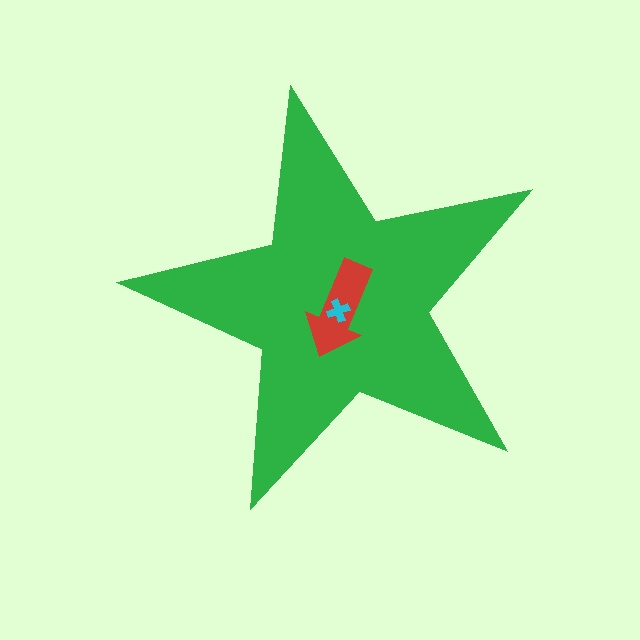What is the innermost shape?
The cyan cross.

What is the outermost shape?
The green star.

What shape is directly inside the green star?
The red arrow.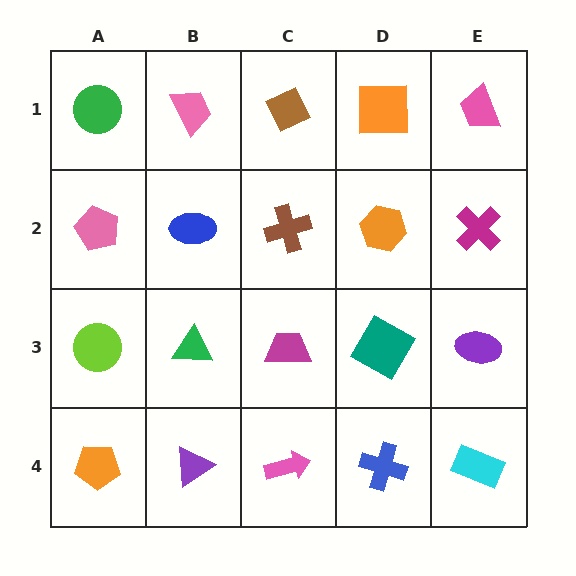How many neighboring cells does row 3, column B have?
4.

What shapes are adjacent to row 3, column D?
An orange hexagon (row 2, column D), a blue cross (row 4, column D), a magenta trapezoid (row 3, column C), a purple ellipse (row 3, column E).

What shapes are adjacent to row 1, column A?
A pink pentagon (row 2, column A), a pink trapezoid (row 1, column B).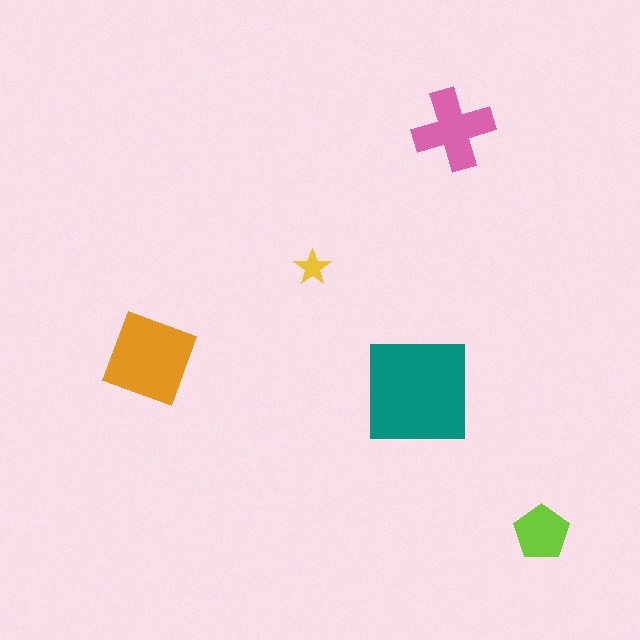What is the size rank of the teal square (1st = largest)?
1st.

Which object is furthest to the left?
The orange diamond is leftmost.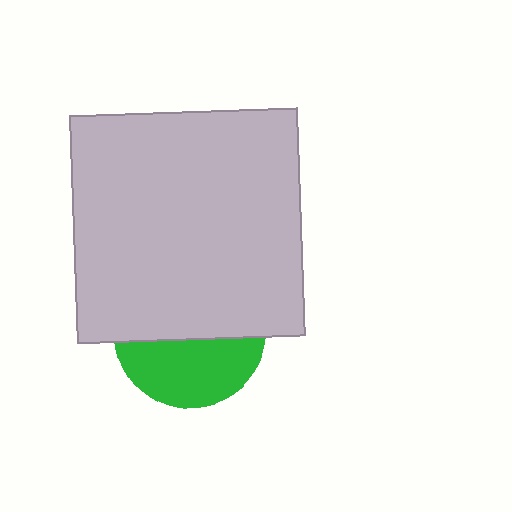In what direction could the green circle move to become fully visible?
The green circle could move down. That would shift it out from behind the light gray square entirely.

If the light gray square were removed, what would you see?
You would see the complete green circle.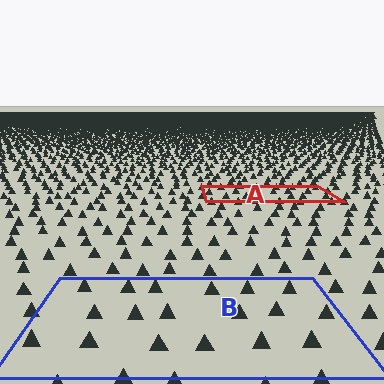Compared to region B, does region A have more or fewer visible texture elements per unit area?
Region A has more texture elements per unit area — they are packed more densely because it is farther away.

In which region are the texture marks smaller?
The texture marks are smaller in region A, because it is farther away.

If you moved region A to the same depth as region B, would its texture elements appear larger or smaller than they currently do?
They would appear larger. At a closer depth, the same texture elements are projected at a bigger on-screen size.